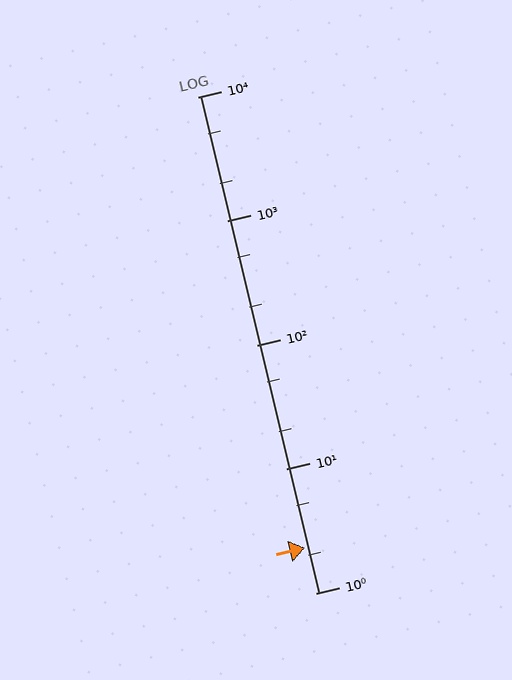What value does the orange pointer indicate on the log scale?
The pointer indicates approximately 2.3.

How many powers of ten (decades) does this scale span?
The scale spans 4 decades, from 1 to 10000.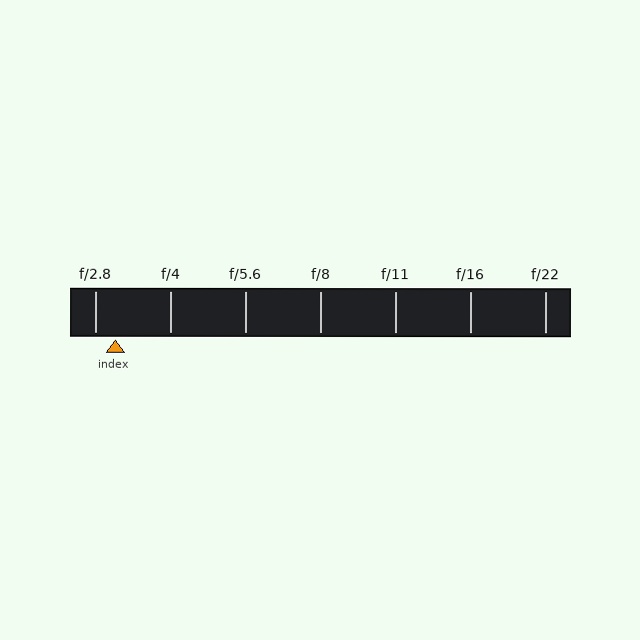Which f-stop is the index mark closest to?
The index mark is closest to f/2.8.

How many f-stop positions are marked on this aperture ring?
There are 7 f-stop positions marked.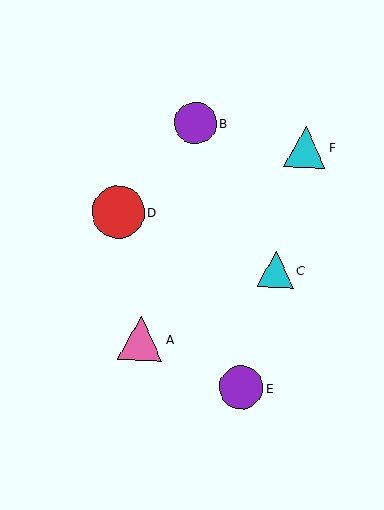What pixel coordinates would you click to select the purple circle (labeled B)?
Click at (195, 123) to select the purple circle B.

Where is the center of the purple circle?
The center of the purple circle is at (241, 387).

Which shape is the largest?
The red circle (labeled D) is the largest.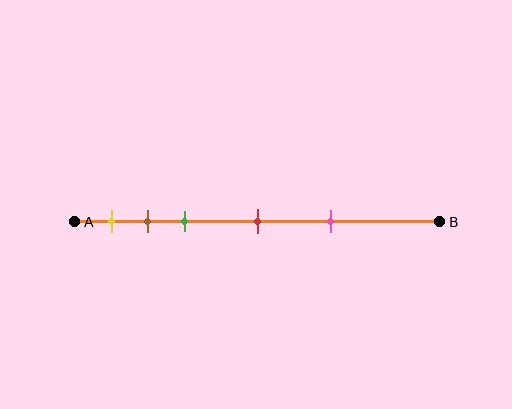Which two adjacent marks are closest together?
The brown and green marks are the closest adjacent pair.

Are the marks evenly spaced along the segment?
No, the marks are not evenly spaced.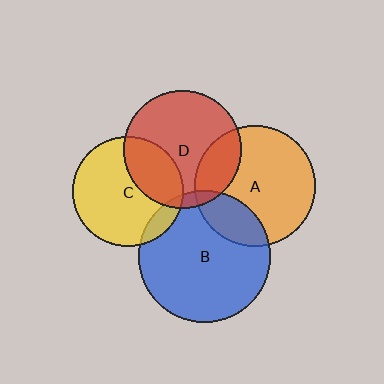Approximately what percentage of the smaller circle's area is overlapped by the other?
Approximately 5%.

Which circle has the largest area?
Circle B (blue).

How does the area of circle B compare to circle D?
Approximately 1.3 times.